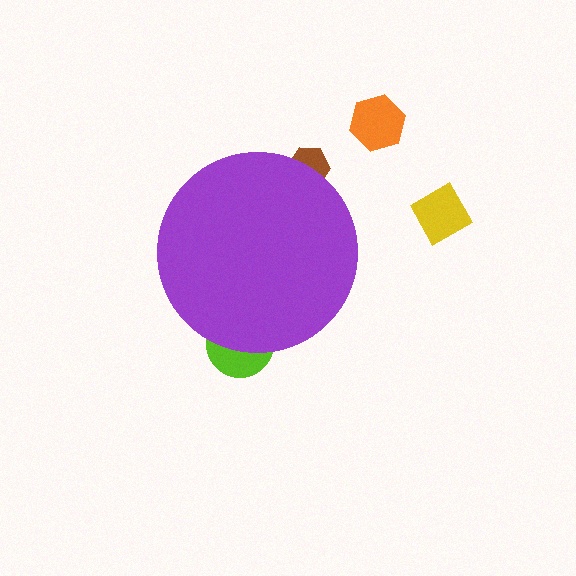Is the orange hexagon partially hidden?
No, the orange hexagon is fully visible.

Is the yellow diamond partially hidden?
No, the yellow diamond is fully visible.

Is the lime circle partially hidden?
Yes, the lime circle is partially hidden behind the purple circle.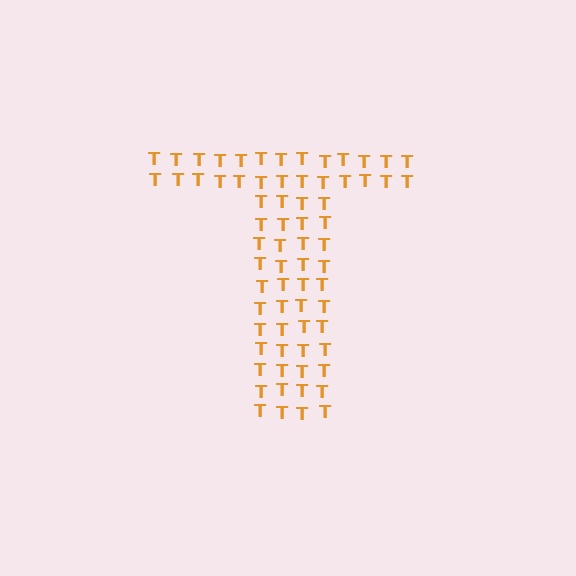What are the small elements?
The small elements are letter T's.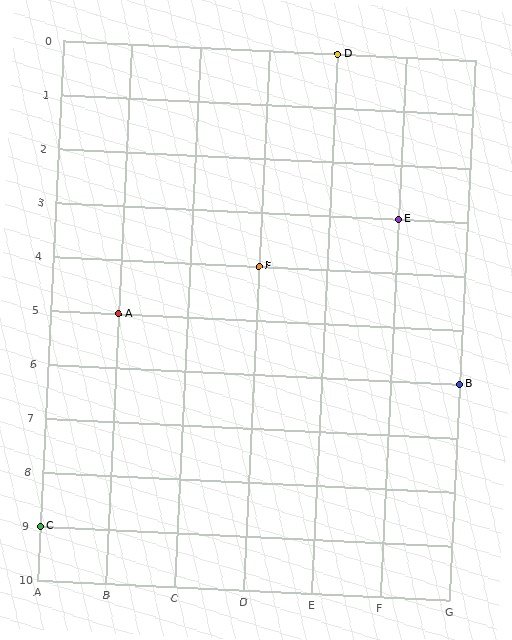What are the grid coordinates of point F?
Point F is at grid coordinates (D, 4).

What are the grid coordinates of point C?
Point C is at grid coordinates (A, 9).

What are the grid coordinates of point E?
Point E is at grid coordinates (F, 3).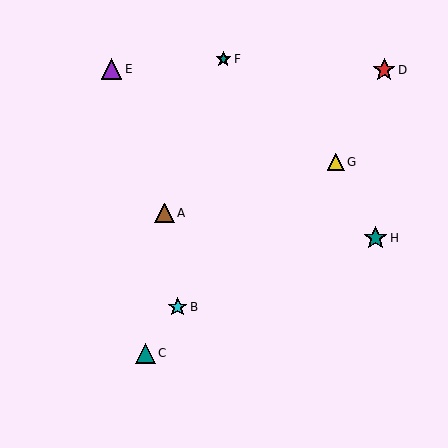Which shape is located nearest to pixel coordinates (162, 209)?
The brown triangle (labeled A) at (164, 213) is nearest to that location.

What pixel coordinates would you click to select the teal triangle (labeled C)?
Click at (145, 353) to select the teal triangle C.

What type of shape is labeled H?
Shape H is a teal star.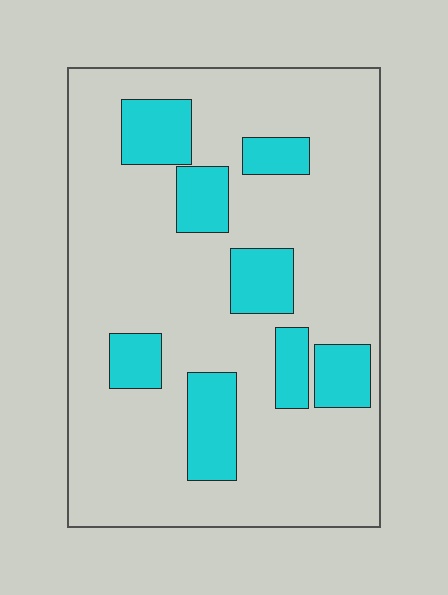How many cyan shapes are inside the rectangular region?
8.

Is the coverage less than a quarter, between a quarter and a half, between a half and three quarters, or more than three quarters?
Less than a quarter.